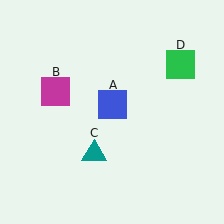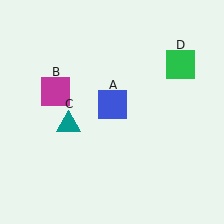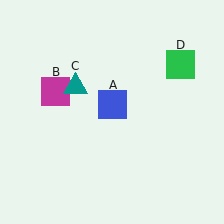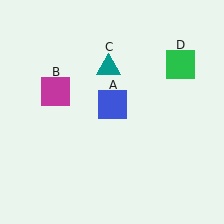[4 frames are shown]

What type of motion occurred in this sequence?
The teal triangle (object C) rotated clockwise around the center of the scene.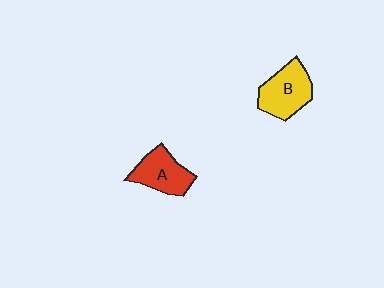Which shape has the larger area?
Shape B (yellow).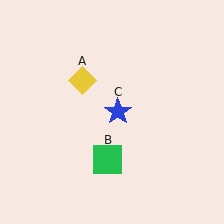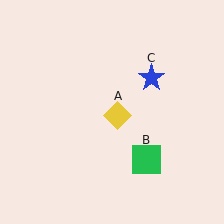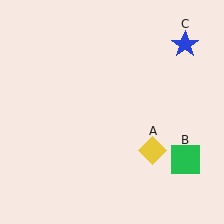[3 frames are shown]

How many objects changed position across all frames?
3 objects changed position: yellow diamond (object A), green square (object B), blue star (object C).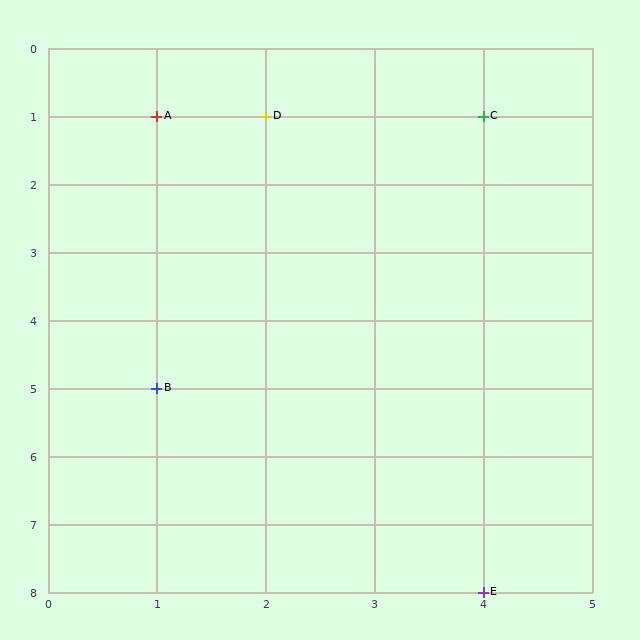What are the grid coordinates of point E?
Point E is at grid coordinates (4, 8).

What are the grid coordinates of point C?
Point C is at grid coordinates (4, 1).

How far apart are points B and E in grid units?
Points B and E are 3 columns and 3 rows apart (about 4.2 grid units diagonally).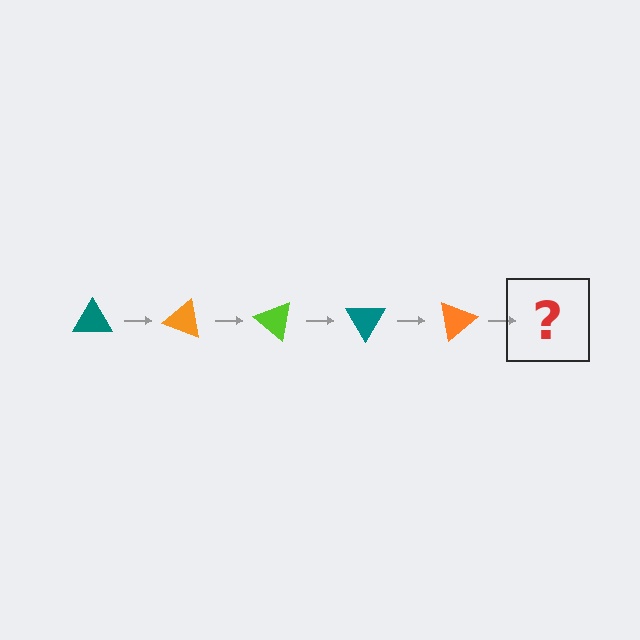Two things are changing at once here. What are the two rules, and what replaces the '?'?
The two rules are that it rotates 20 degrees each step and the color cycles through teal, orange, and lime. The '?' should be a lime triangle, rotated 100 degrees from the start.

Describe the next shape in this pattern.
It should be a lime triangle, rotated 100 degrees from the start.